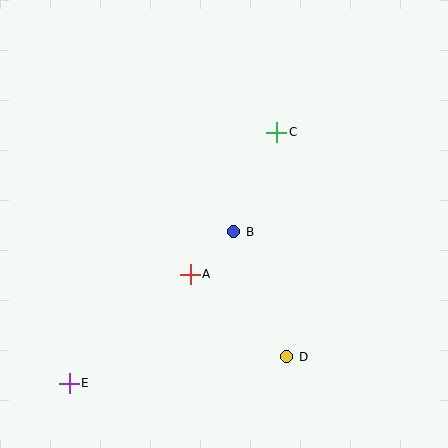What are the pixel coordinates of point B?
Point B is at (234, 232).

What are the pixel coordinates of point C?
Point C is at (277, 132).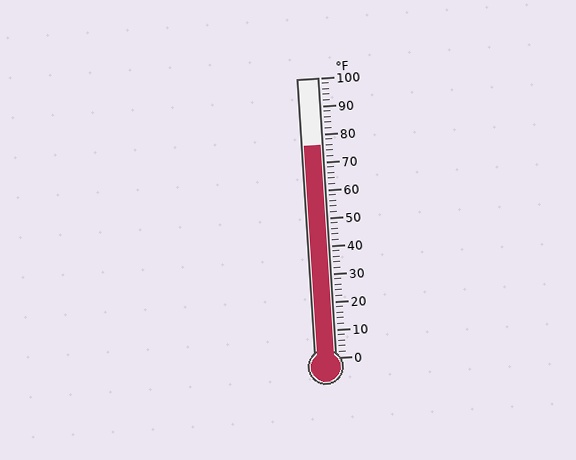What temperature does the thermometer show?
The thermometer shows approximately 76°F.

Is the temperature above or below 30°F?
The temperature is above 30°F.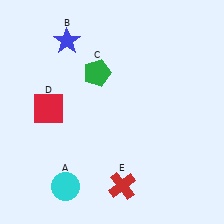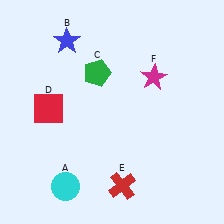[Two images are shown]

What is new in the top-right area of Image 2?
A magenta star (F) was added in the top-right area of Image 2.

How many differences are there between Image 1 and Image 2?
There is 1 difference between the two images.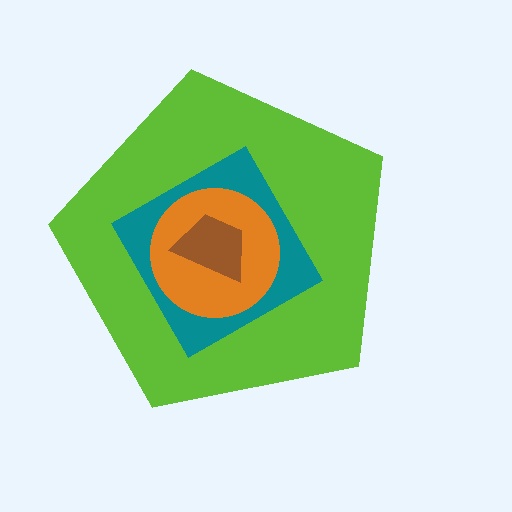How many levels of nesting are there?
4.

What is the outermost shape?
The lime pentagon.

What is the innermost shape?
The brown trapezoid.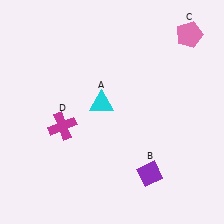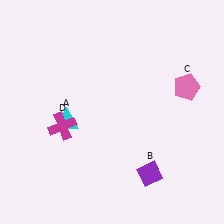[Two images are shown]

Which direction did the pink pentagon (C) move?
The pink pentagon (C) moved down.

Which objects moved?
The objects that moved are: the cyan triangle (A), the pink pentagon (C).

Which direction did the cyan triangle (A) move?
The cyan triangle (A) moved left.